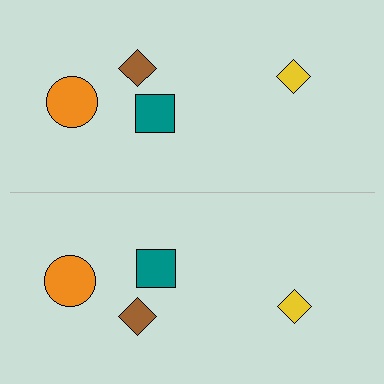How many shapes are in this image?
There are 8 shapes in this image.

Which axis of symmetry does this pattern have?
The pattern has a horizontal axis of symmetry running through the center of the image.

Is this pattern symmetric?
Yes, this pattern has bilateral (reflection) symmetry.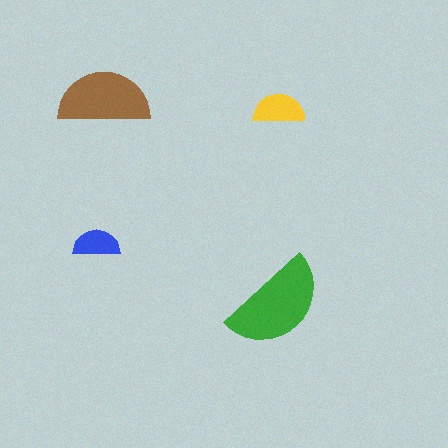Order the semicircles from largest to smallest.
the green one, the brown one, the yellow one, the blue one.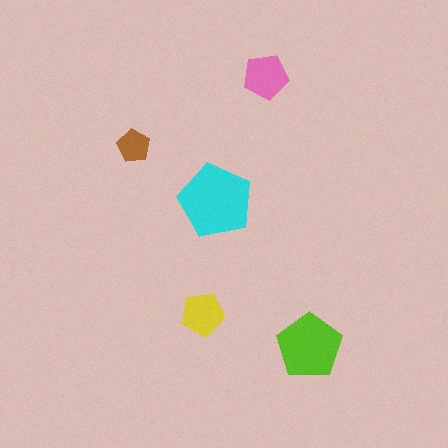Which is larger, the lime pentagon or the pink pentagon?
The lime one.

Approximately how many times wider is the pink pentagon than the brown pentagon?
About 1.5 times wider.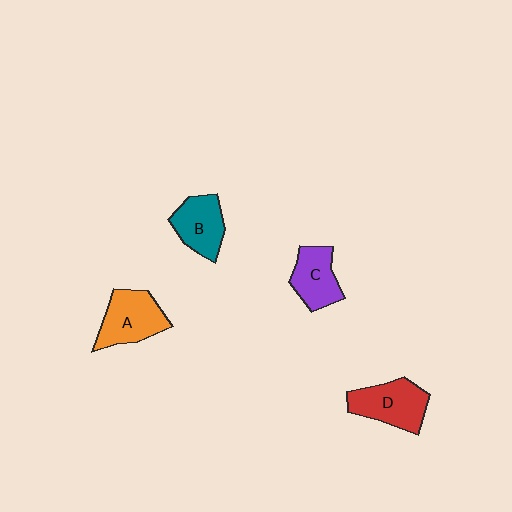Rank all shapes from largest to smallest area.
From largest to smallest: D (red), A (orange), B (teal), C (purple).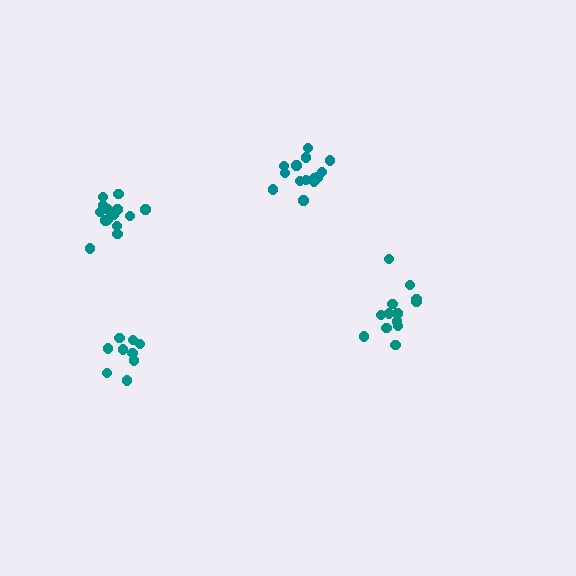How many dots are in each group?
Group 1: 15 dots, Group 2: 13 dots, Group 3: 14 dots, Group 4: 9 dots (51 total).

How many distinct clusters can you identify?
There are 4 distinct clusters.